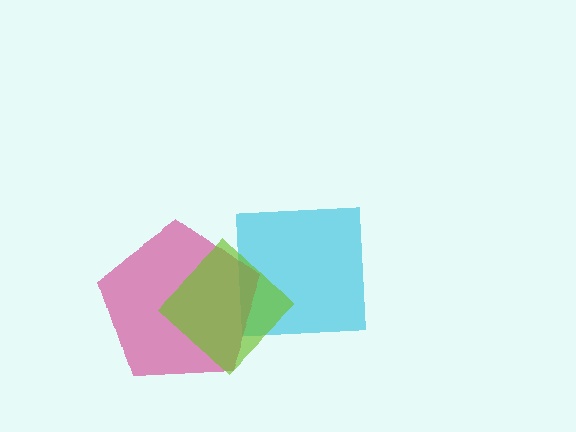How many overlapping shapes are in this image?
There are 3 overlapping shapes in the image.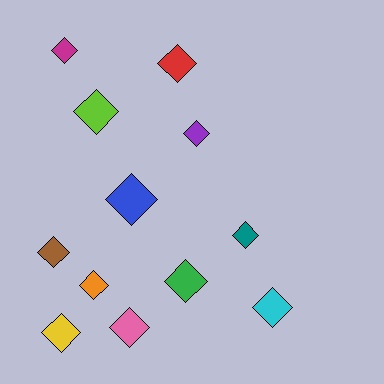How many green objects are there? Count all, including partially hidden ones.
There is 1 green object.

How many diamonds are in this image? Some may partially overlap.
There are 12 diamonds.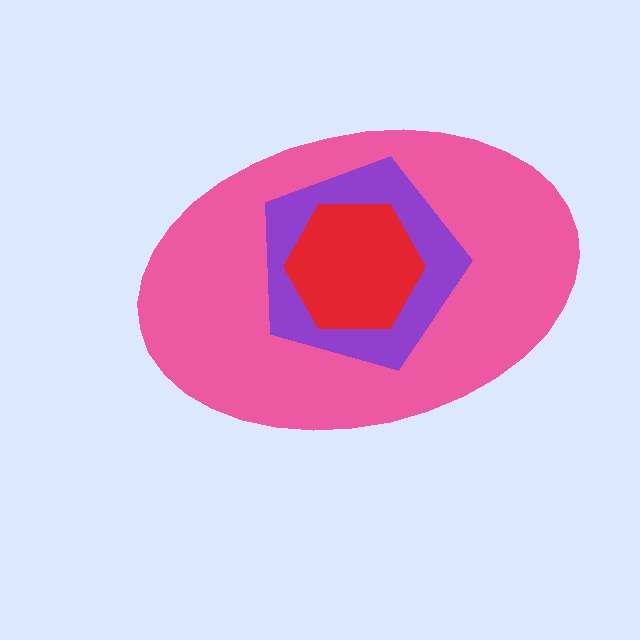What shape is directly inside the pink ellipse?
The purple pentagon.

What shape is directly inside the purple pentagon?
The red hexagon.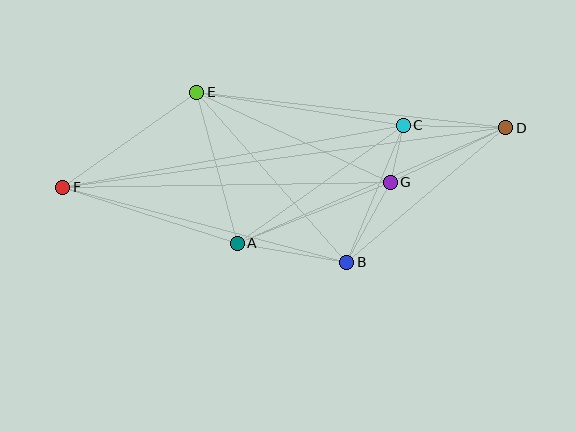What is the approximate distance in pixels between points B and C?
The distance between B and C is approximately 148 pixels.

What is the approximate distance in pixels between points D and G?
The distance between D and G is approximately 128 pixels.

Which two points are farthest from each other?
Points D and F are farthest from each other.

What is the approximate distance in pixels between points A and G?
The distance between A and G is approximately 165 pixels.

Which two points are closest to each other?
Points C and G are closest to each other.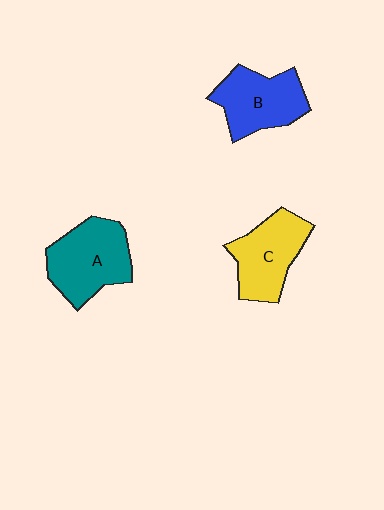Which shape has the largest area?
Shape A (teal).